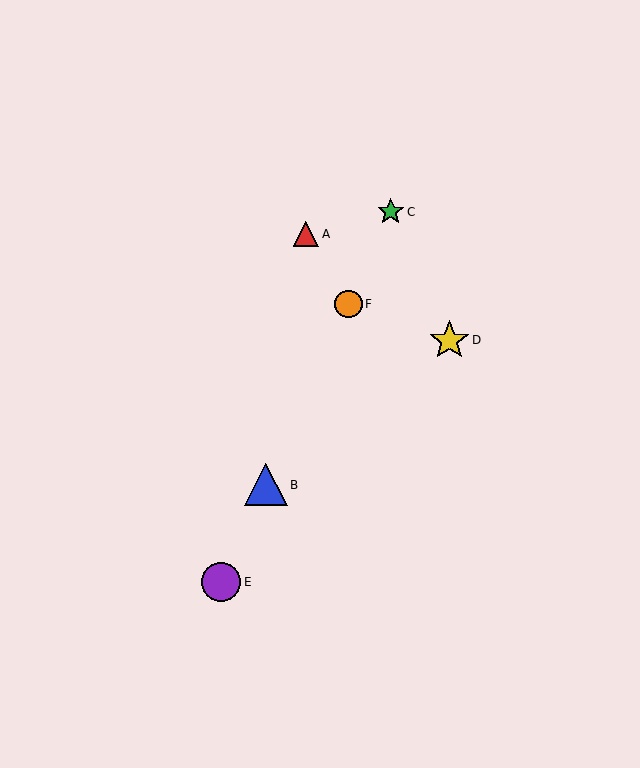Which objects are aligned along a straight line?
Objects B, C, E, F are aligned along a straight line.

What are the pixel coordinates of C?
Object C is at (391, 212).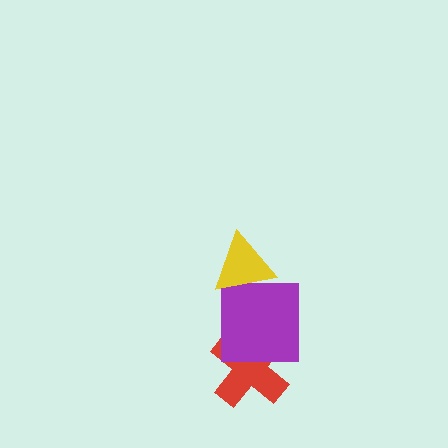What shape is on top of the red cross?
The purple square is on top of the red cross.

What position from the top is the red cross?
The red cross is 3rd from the top.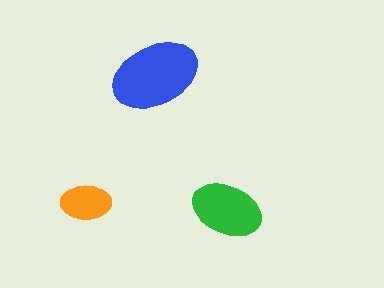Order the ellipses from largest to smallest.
the blue one, the green one, the orange one.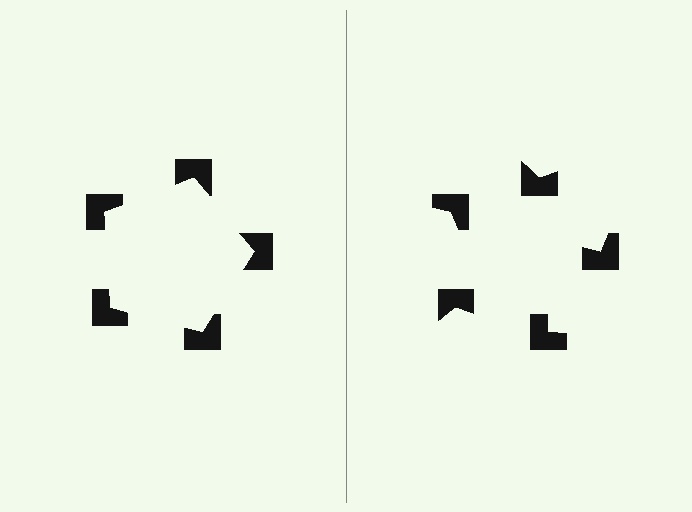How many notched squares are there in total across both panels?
10 — 5 on each side.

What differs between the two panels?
The notched squares are positioned identically on both sides; only the wedge orientations differ. On the left they align to a pentagon; on the right they are misaligned.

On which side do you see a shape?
An illusory pentagon appears on the left side. On the right side the wedge cuts are rotated, so no coherent shape forms.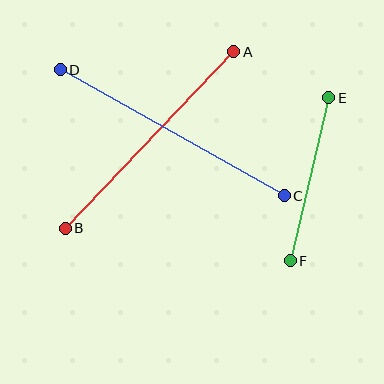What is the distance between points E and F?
The distance is approximately 168 pixels.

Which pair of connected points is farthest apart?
Points C and D are farthest apart.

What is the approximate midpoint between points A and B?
The midpoint is at approximately (150, 140) pixels.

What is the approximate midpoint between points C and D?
The midpoint is at approximately (172, 133) pixels.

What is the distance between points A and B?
The distance is approximately 244 pixels.